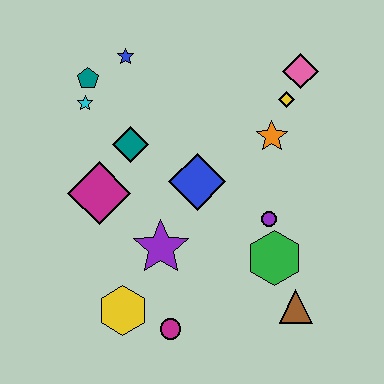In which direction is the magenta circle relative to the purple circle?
The magenta circle is below the purple circle.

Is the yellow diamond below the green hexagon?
No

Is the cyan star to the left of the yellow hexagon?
Yes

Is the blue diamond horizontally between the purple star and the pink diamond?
Yes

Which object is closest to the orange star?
The yellow diamond is closest to the orange star.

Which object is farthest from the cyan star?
The brown triangle is farthest from the cyan star.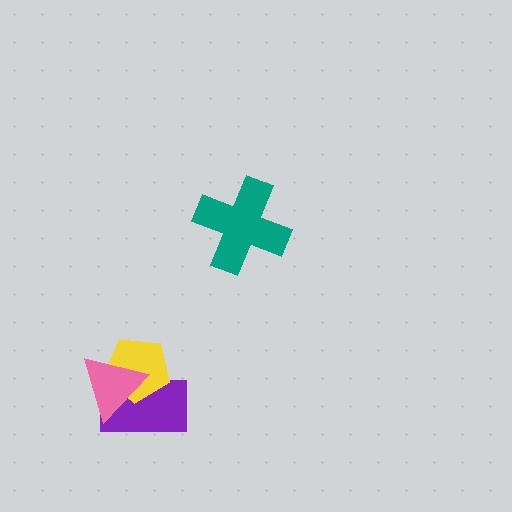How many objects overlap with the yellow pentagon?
2 objects overlap with the yellow pentagon.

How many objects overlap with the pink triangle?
2 objects overlap with the pink triangle.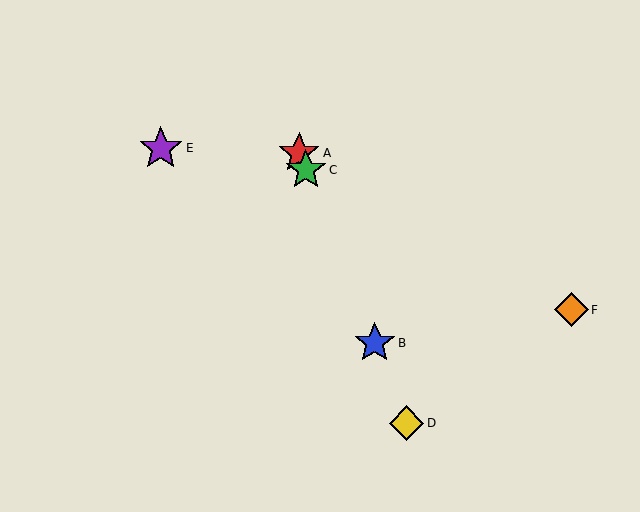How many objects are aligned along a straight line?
4 objects (A, B, C, D) are aligned along a straight line.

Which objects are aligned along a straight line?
Objects A, B, C, D are aligned along a straight line.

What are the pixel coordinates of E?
Object E is at (161, 148).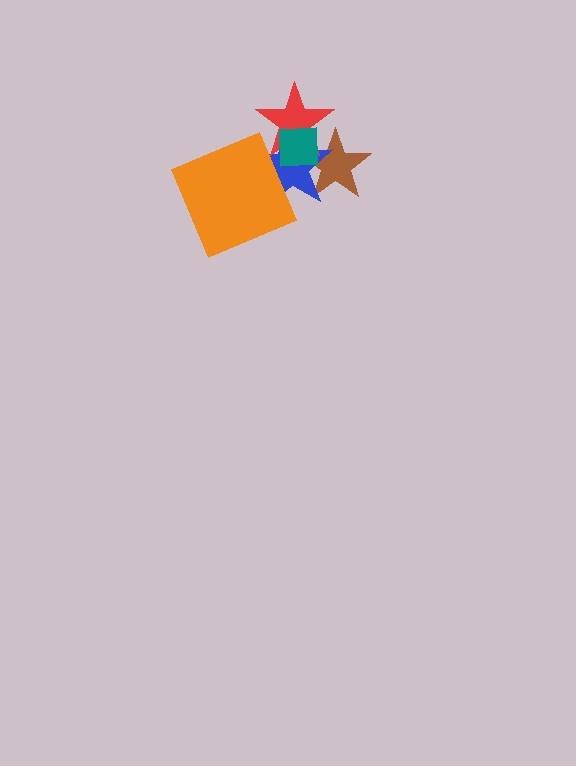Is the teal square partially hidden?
No, no other shape covers it.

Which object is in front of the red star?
The teal square is in front of the red star.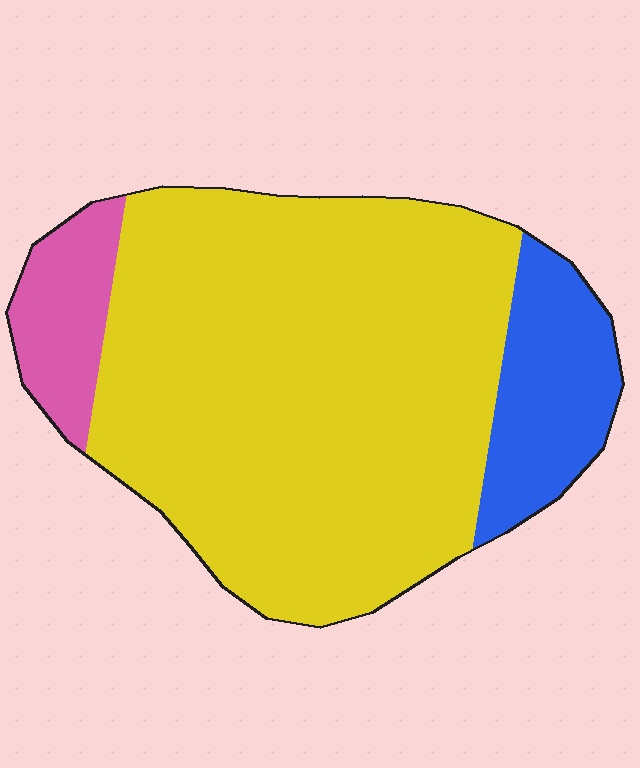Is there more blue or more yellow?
Yellow.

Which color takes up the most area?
Yellow, at roughly 75%.